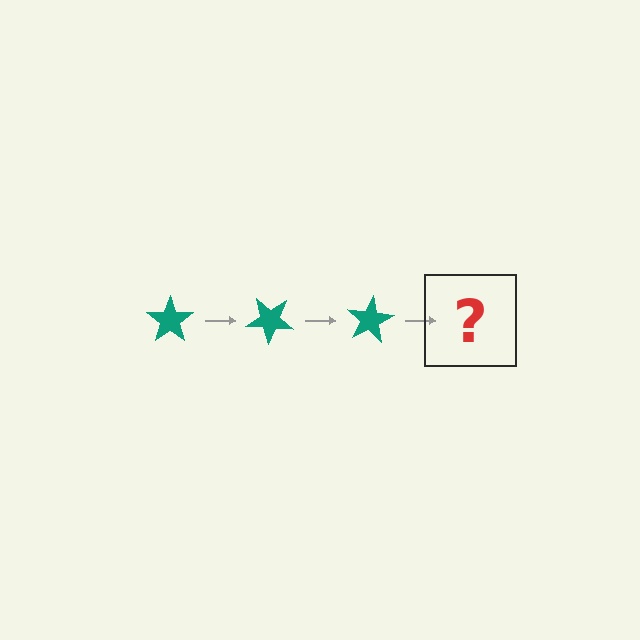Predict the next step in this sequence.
The next step is a teal star rotated 120 degrees.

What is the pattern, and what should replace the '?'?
The pattern is that the star rotates 40 degrees each step. The '?' should be a teal star rotated 120 degrees.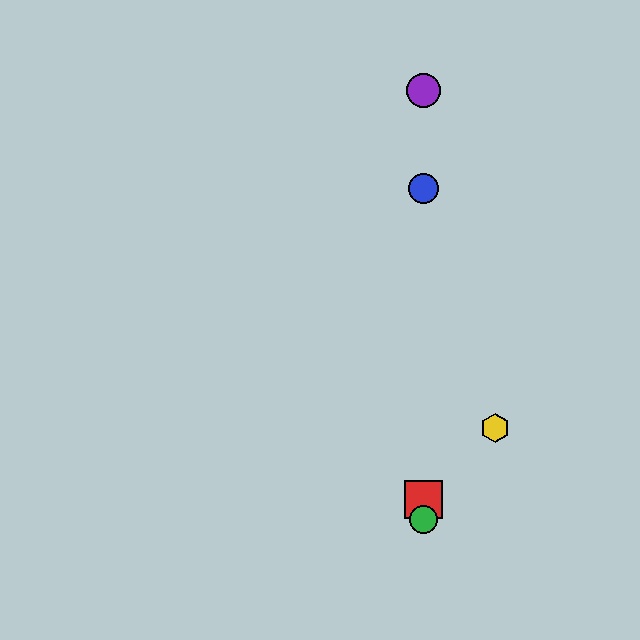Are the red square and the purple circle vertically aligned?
Yes, both are at x≈424.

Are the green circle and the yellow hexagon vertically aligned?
No, the green circle is at x≈424 and the yellow hexagon is at x≈495.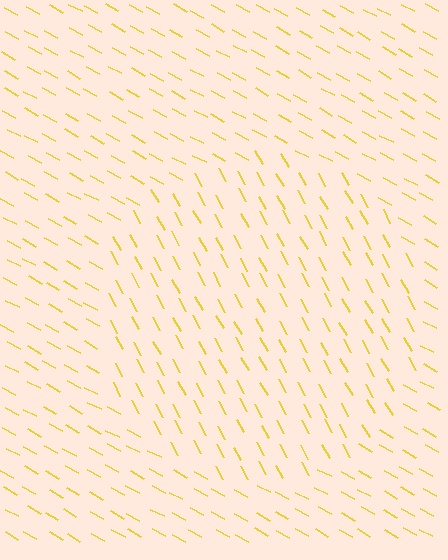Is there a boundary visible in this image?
Yes, there is a texture boundary formed by a change in line orientation.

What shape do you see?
I see a circle.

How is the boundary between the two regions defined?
The boundary is defined purely by a change in line orientation (approximately 32 degrees difference). All lines are the same color and thickness.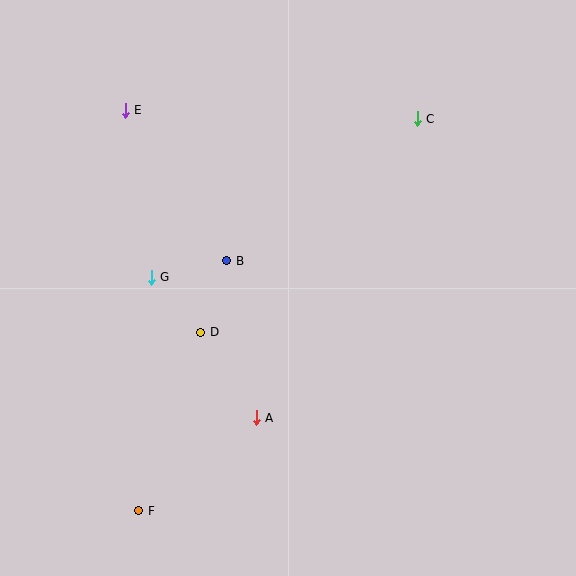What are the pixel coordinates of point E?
Point E is at (125, 110).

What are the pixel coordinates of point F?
Point F is at (139, 511).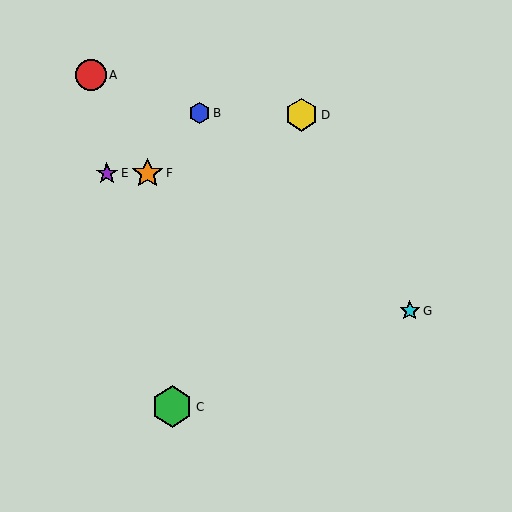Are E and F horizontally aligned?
Yes, both are at y≈173.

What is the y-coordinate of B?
Object B is at y≈113.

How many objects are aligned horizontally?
2 objects (E, F) are aligned horizontally.